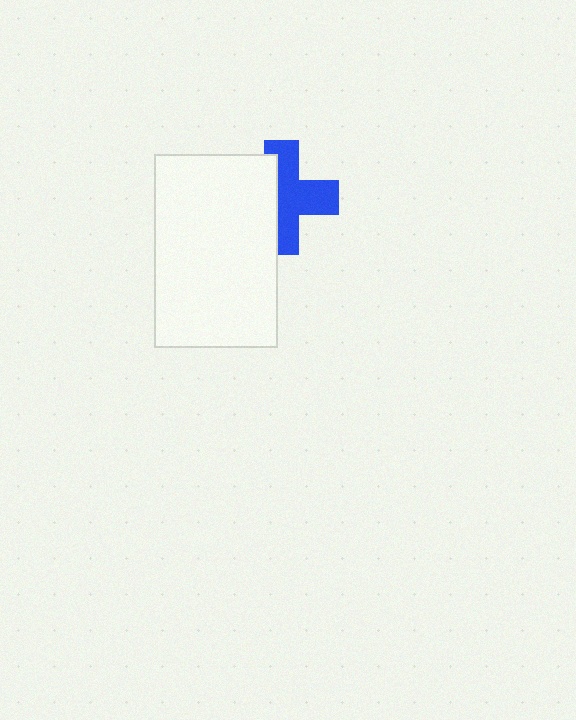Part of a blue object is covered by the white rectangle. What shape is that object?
It is a cross.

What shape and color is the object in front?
The object in front is a white rectangle.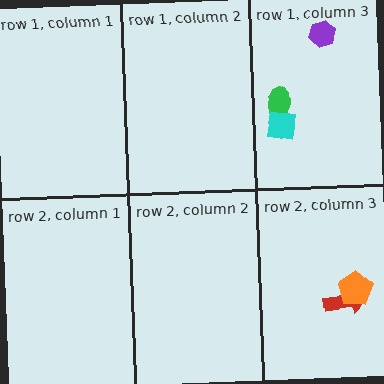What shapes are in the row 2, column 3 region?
The red arrow, the orange pentagon.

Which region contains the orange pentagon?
The row 2, column 3 region.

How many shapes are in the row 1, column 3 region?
3.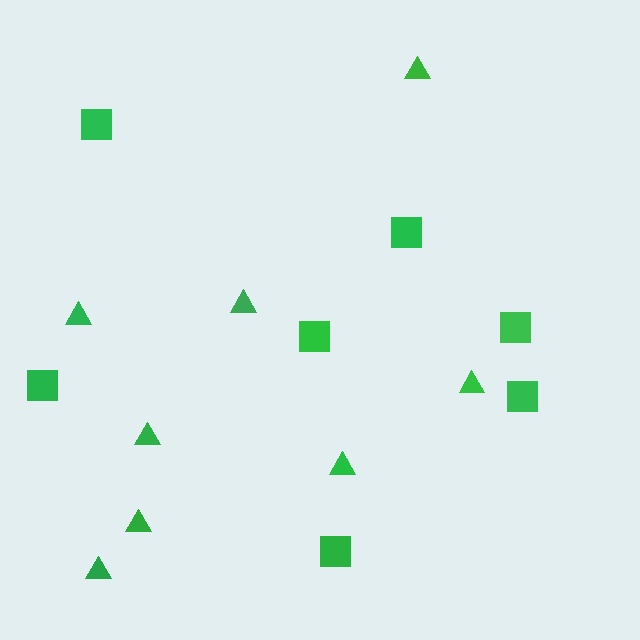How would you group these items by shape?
There are 2 groups: one group of squares (7) and one group of triangles (8).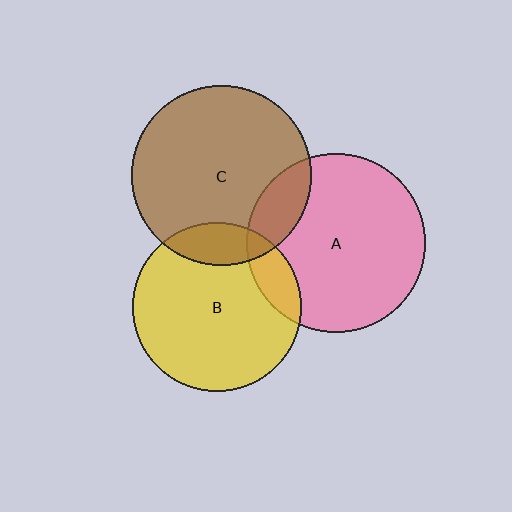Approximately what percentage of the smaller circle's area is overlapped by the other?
Approximately 15%.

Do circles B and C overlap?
Yes.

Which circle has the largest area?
Circle C (brown).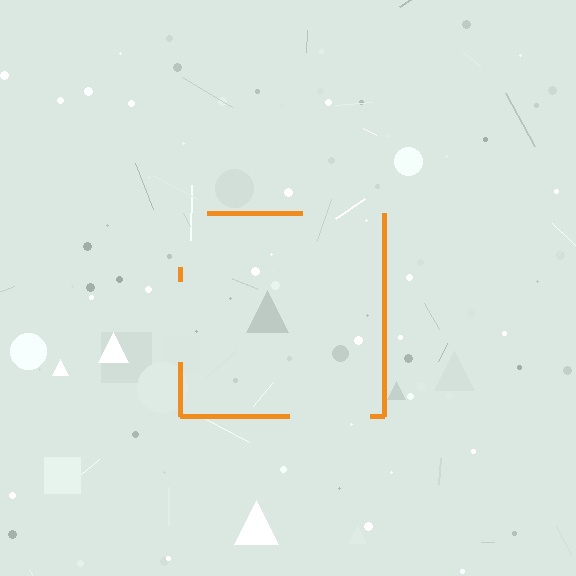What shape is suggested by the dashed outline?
The dashed outline suggests a square.